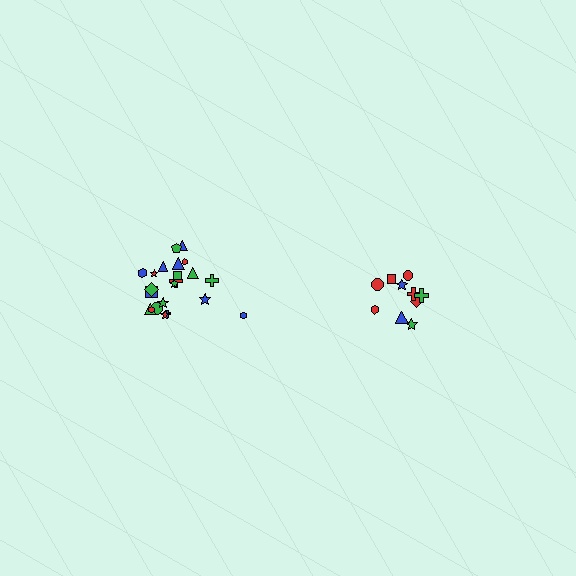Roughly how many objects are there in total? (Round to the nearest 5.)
Roughly 30 objects in total.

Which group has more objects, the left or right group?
The left group.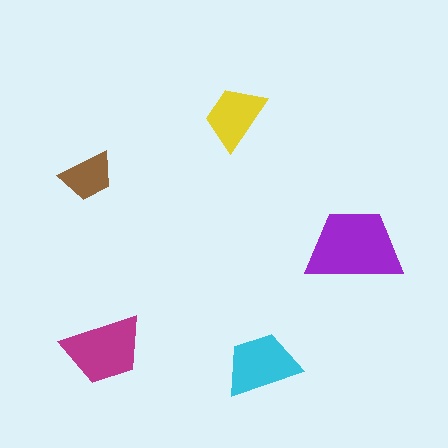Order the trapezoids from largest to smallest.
the purple one, the magenta one, the cyan one, the yellow one, the brown one.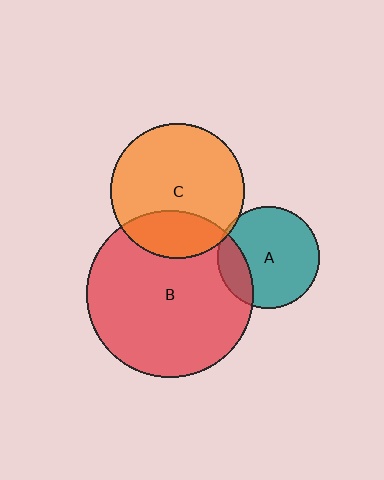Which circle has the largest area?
Circle B (red).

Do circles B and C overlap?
Yes.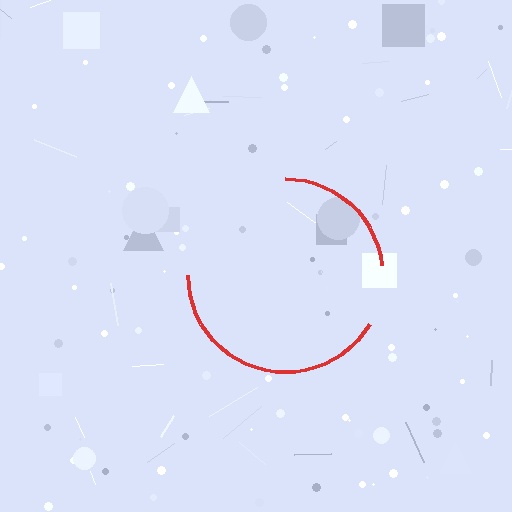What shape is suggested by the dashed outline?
The dashed outline suggests a circle.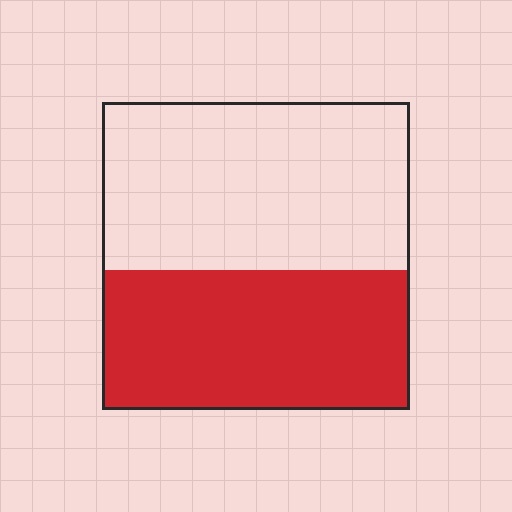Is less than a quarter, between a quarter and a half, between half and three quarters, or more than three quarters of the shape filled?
Between a quarter and a half.